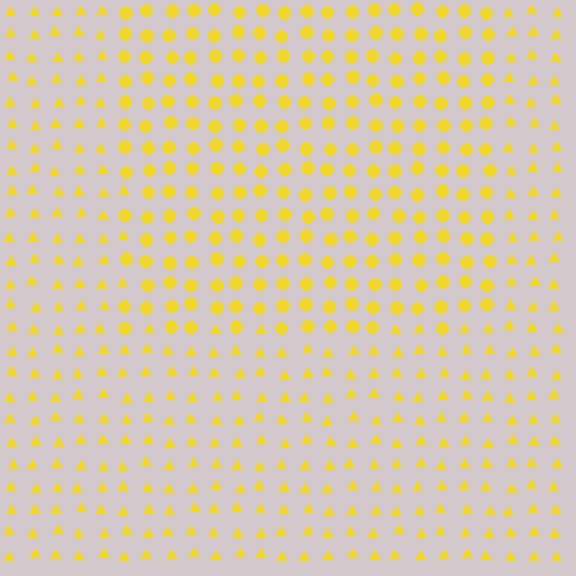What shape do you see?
I see a rectangle.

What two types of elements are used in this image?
The image uses circles inside the rectangle region and triangles outside it.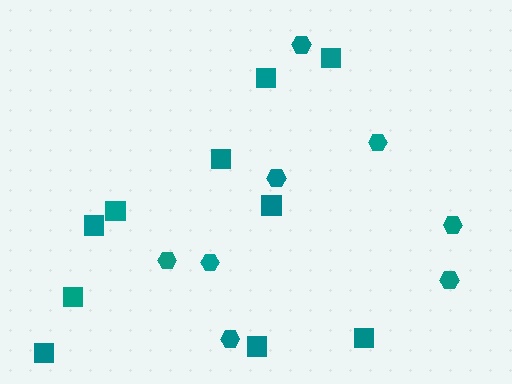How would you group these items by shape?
There are 2 groups: one group of hexagons (8) and one group of squares (10).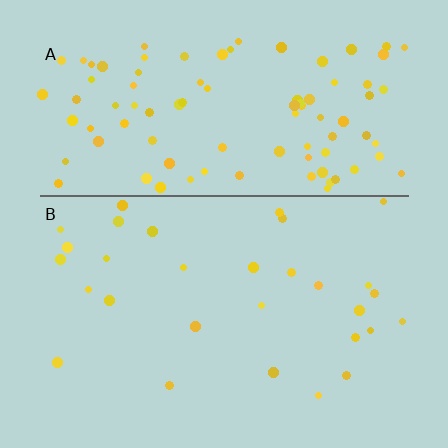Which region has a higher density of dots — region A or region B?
A (the top).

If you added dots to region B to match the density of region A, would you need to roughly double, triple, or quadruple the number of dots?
Approximately triple.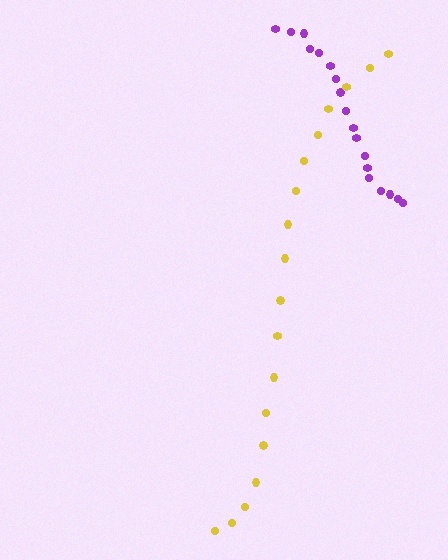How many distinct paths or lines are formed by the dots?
There are 2 distinct paths.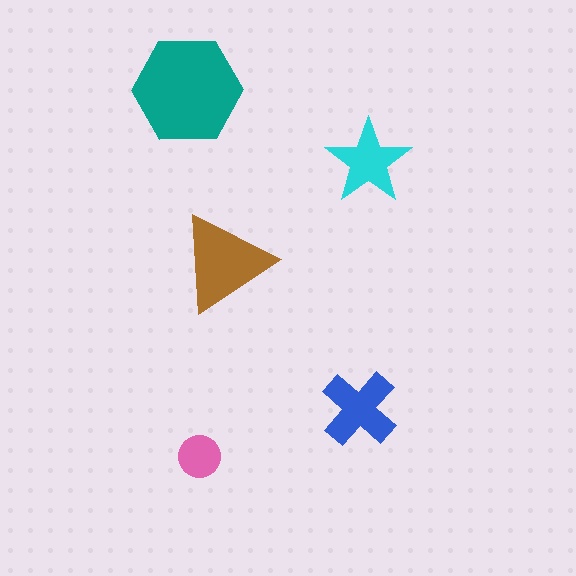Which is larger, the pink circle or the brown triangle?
The brown triangle.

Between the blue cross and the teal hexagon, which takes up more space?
The teal hexagon.